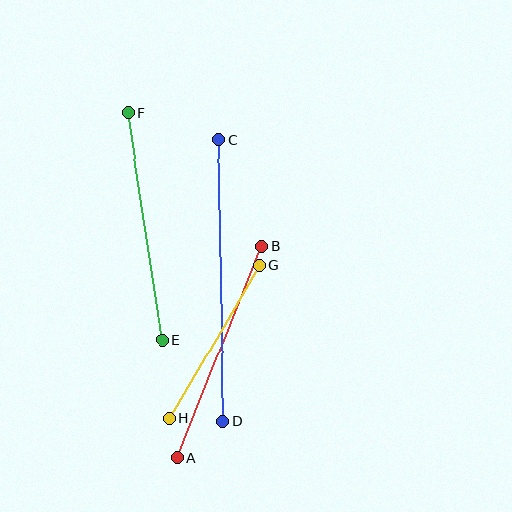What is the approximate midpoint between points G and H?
The midpoint is at approximately (214, 341) pixels.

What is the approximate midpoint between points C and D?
The midpoint is at approximately (221, 280) pixels.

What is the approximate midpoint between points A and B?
The midpoint is at approximately (219, 352) pixels.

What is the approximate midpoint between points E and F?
The midpoint is at approximately (145, 226) pixels.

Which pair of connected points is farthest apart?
Points C and D are farthest apart.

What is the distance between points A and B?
The distance is approximately 227 pixels.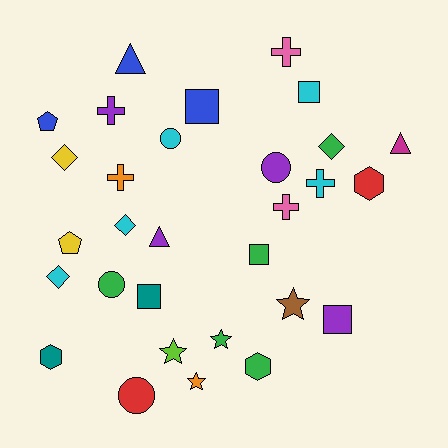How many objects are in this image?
There are 30 objects.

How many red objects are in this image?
There are 2 red objects.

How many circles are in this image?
There are 4 circles.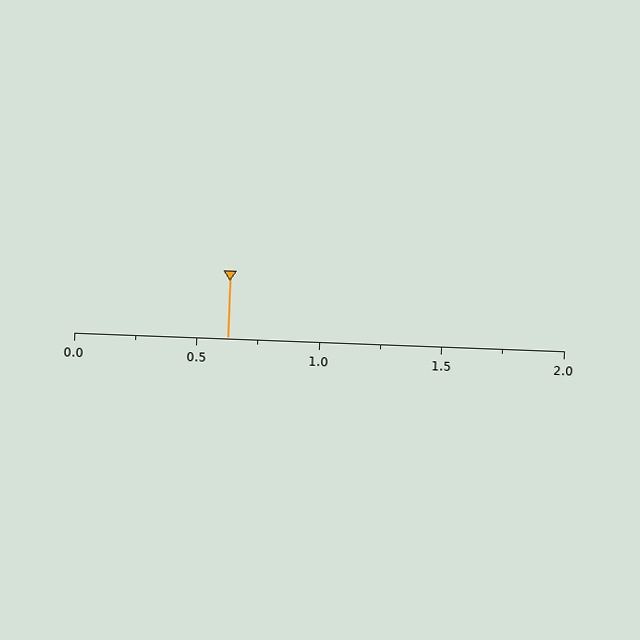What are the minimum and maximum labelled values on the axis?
The axis runs from 0.0 to 2.0.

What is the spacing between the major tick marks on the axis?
The major ticks are spaced 0.5 apart.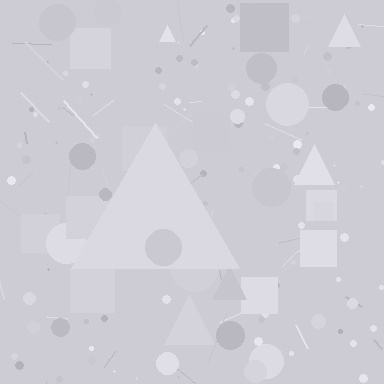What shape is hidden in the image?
A triangle is hidden in the image.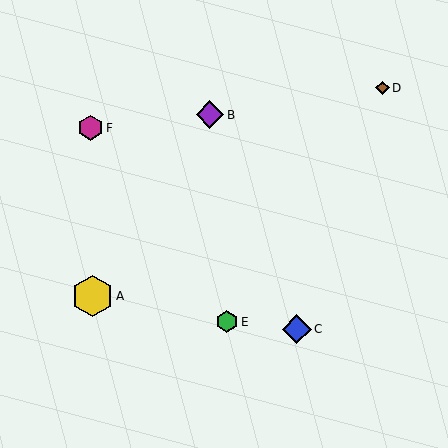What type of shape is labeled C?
Shape C is a blue diamond.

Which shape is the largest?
The yellow hexagon (labeled A) is the largest.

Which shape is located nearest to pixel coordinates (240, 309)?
The green hexagon (labeled E) at (227, 322) is nearest to that location.